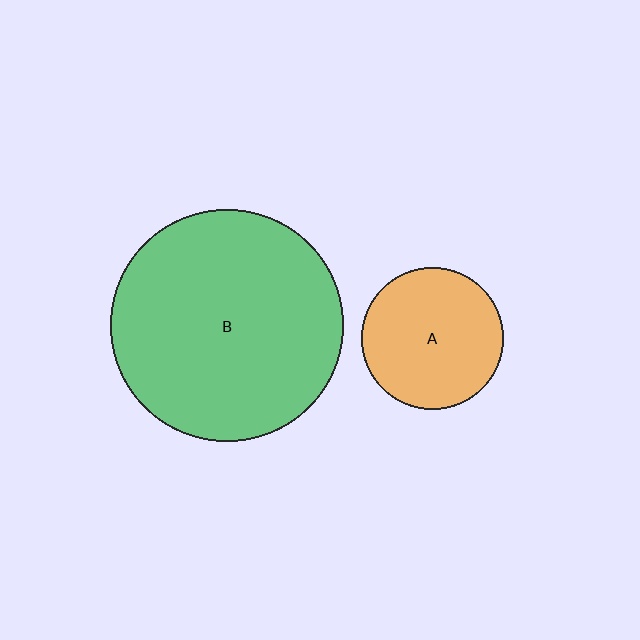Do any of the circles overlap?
No, none of the circles overlap.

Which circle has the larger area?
Circle B (green).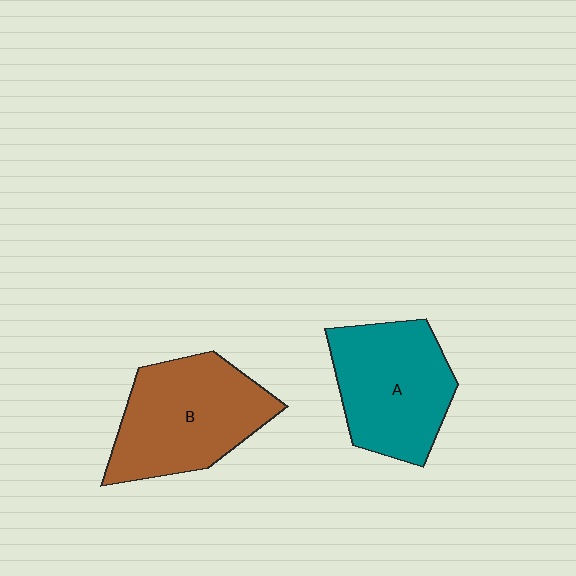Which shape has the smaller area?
Shape A (teal).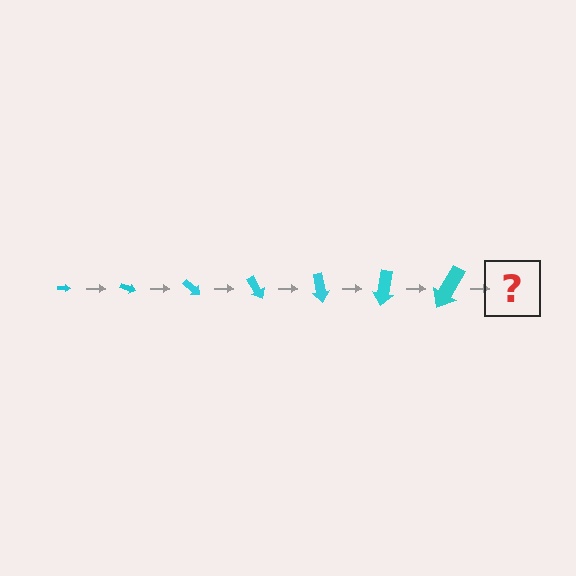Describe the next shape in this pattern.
It should be an arrow, larger than the previous one and rotated 140 degrees from the start.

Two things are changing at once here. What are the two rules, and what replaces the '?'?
The two rules are that the arrow grows larger each step and it rotates 20 degrees each step. The '?' should be an arrow, larger than the previous one and rotated 140 degrees from the start.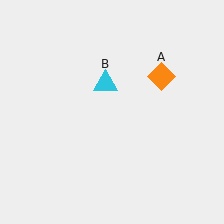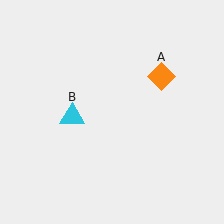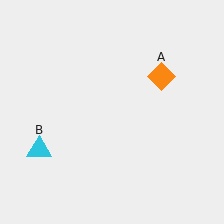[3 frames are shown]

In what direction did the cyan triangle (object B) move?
The cyan triangle (object B) moved down and to the left.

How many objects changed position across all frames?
1 object changed position: cyan triangle (object B).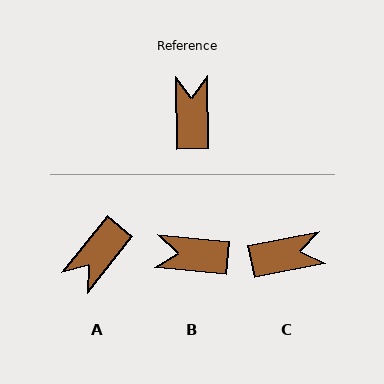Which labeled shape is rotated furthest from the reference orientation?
A, about 140 degrees away.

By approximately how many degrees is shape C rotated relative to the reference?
Approximately 80 degrees clockwise.